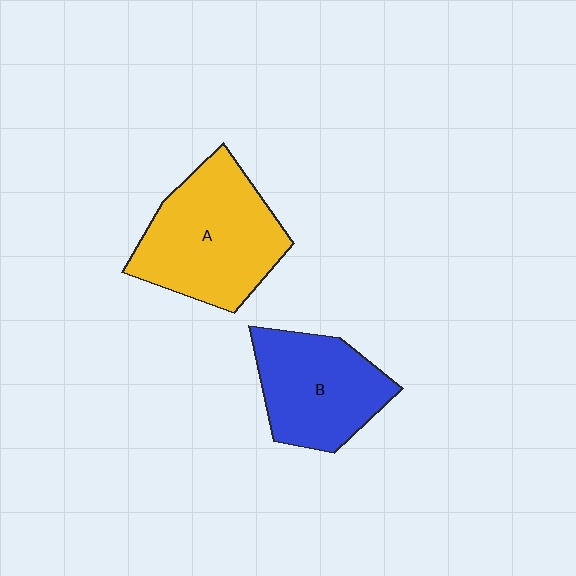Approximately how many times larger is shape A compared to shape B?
Approximately 1.3 times.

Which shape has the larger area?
Shape A (yellow).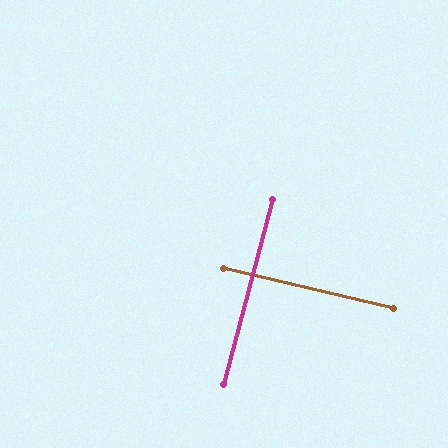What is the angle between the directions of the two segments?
Approximately 89 degrees.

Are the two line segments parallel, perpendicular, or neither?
Perpendicular — they meet at approximately 89°.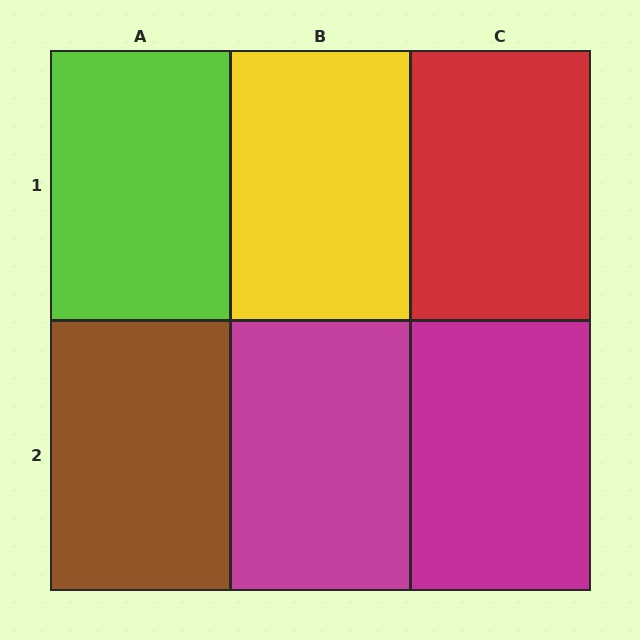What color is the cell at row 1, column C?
Red.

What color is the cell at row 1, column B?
Yellow.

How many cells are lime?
1 cell is lime.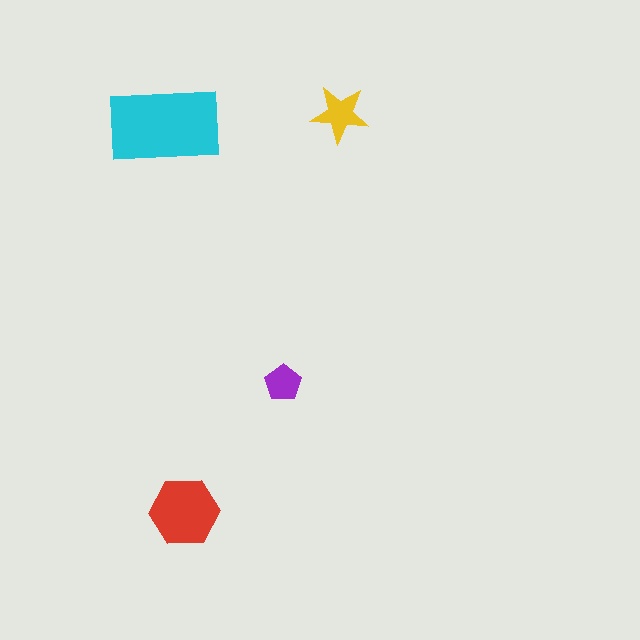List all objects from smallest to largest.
The purple pentagon, the yellow star, the red hexagon, the cyan rectangle.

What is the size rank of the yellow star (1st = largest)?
3rd.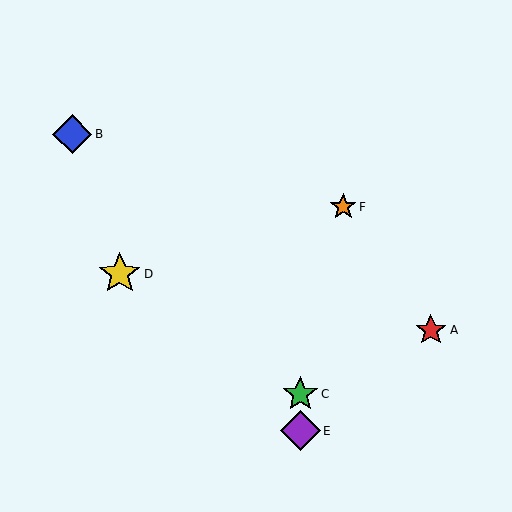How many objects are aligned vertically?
2 objects (C, E) are aligned vertically.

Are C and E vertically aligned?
Yes, both are at x≈300.